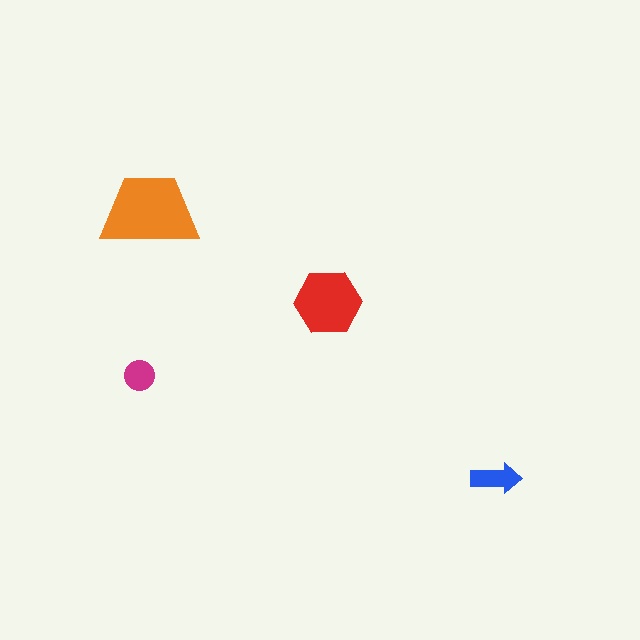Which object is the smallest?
The magenta circle.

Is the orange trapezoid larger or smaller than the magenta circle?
Larger.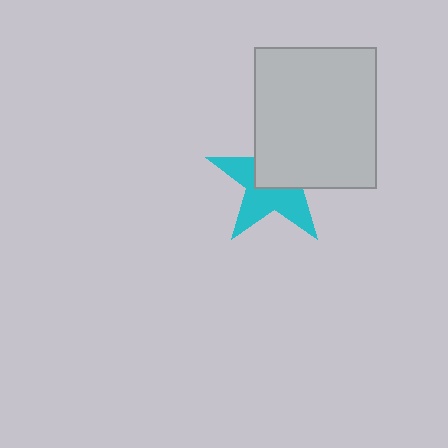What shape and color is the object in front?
The object in front is a light gray rectangle.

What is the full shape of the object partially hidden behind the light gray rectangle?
The partially hidden object is a cyan star.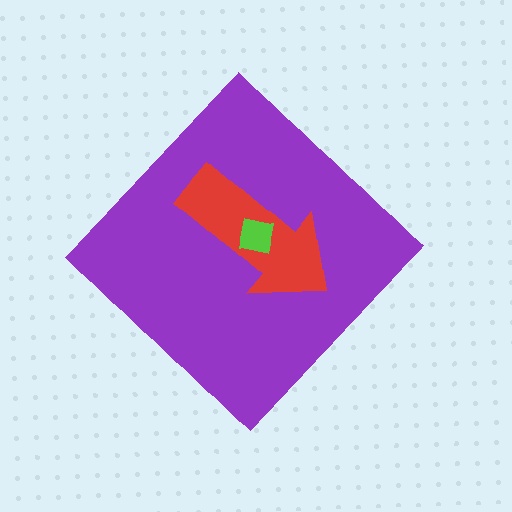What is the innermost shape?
The lime square.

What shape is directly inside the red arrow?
The lime square.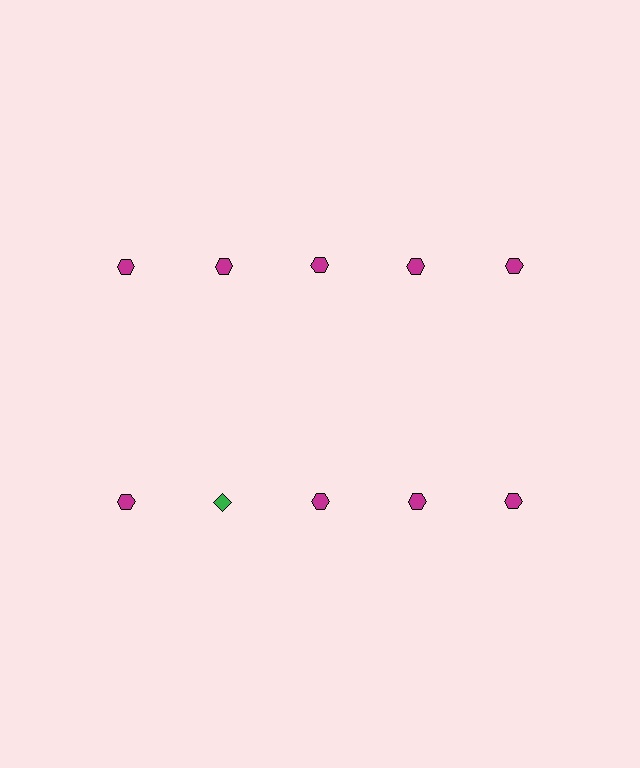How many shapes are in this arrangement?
There are 10 shapes arranged in a grid pattern.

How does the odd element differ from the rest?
It differs in both color (green instead of magenta) and shape (diamond instead of hexagon).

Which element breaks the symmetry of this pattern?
The green diamond in the second row, second from left column breaks the symmetry. All other shapes are magenta hexagons.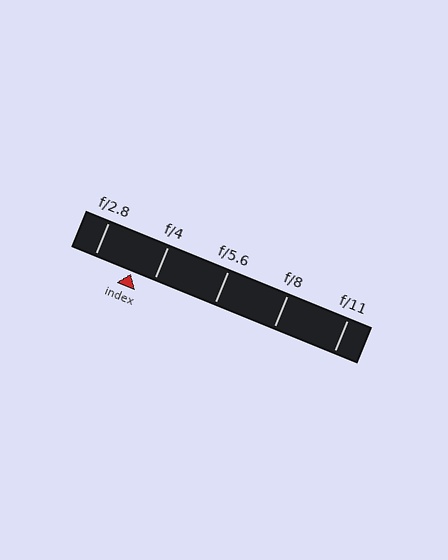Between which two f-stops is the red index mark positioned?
The index mark is between f/2.8 and f/4.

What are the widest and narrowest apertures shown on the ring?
The widest aperture shown is f/2.8 and the narrowest is f/11.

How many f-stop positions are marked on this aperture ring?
There are 5 f-stop positions marked.